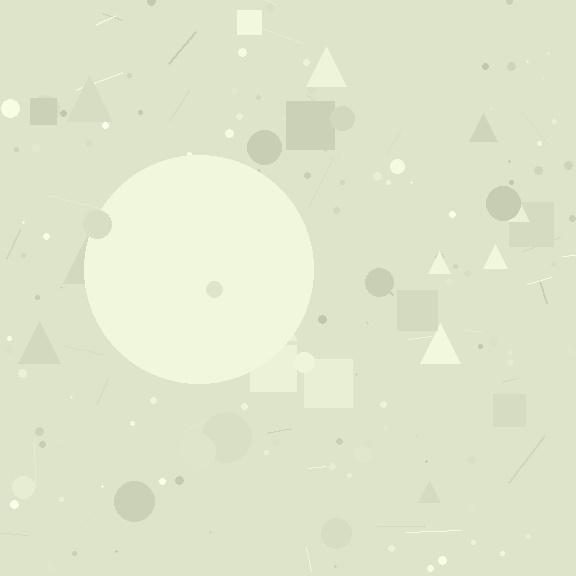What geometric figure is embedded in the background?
A circle is embedded in the background.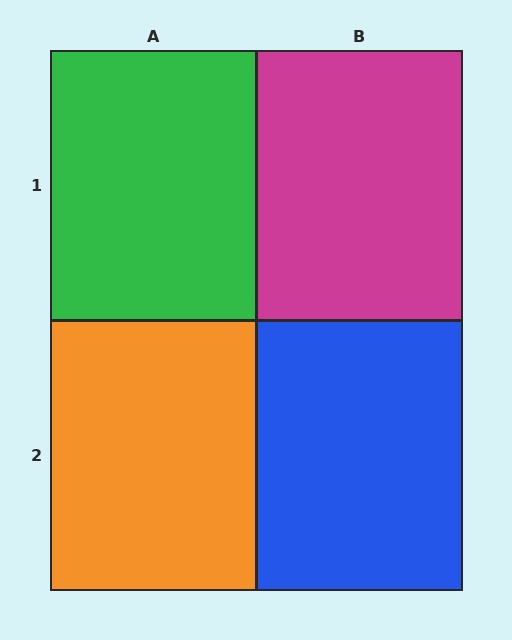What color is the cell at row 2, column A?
Orange.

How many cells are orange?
1 cell is orange.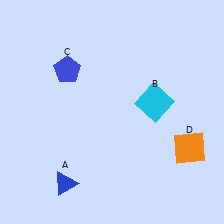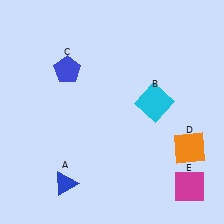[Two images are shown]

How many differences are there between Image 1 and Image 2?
There is 1 difference between the two images.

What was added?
A magenta square (E) was added in Image 2.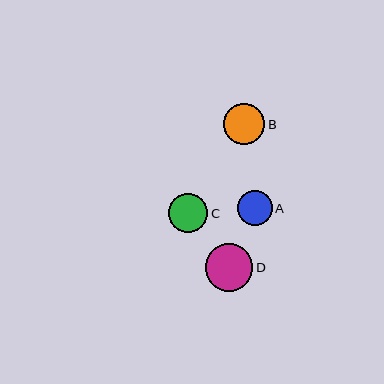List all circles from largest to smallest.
From largest to smallest: D, B, C, A.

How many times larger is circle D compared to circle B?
Circle D is approximately 1.2 times the size of circle B.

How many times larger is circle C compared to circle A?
Circle C is approximately 1.1 times the size of circle A.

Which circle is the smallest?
Circle A is the smallest with a size of approximately 35 pixels.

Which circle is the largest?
Circle D is the largest with a size of approximately 47 pixels.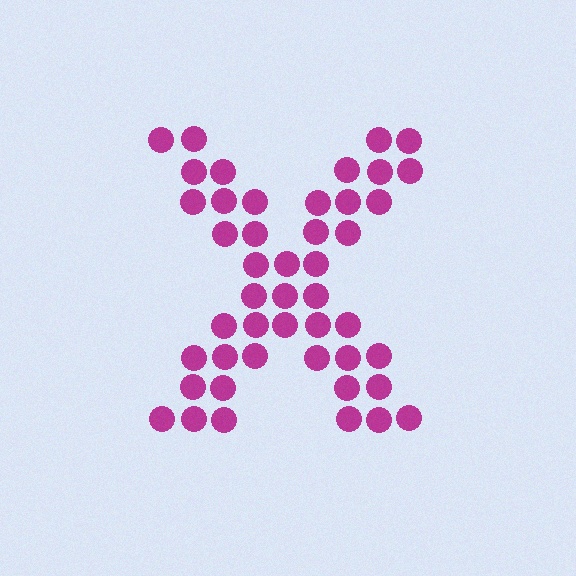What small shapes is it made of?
It is made of small circles.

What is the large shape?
The large shape is the letter X.